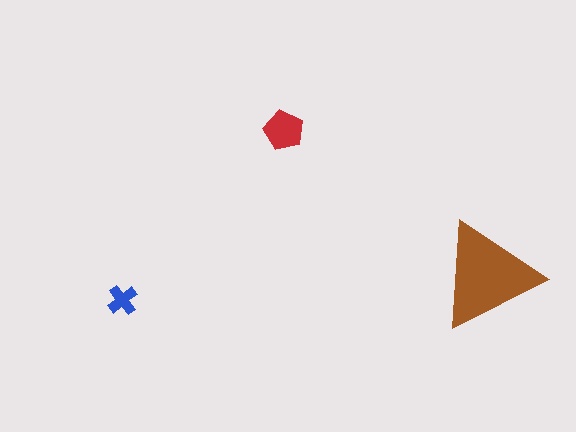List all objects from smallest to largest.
The blue cross, the red pentagon, the brown triangle.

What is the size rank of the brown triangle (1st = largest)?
1st.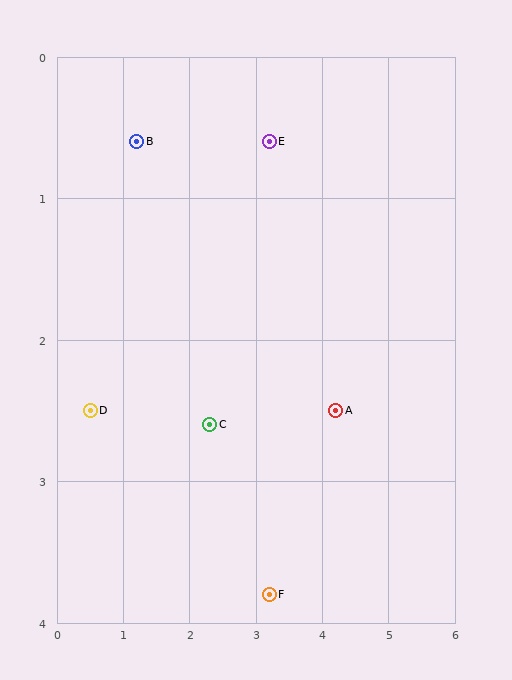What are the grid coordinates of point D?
Point D is at approximately (0.5, 2.5).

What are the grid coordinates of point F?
Point F is at approximately (3.2, 3.8).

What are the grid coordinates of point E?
Point E is at approximately (3.2, 0.6).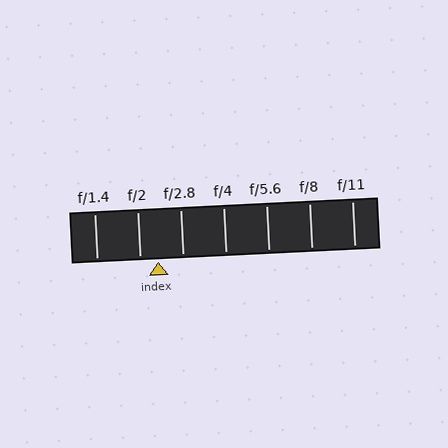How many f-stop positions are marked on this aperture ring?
There are 7 f-stop positions marked.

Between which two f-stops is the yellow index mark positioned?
The index mark is between f/2 and f/2.8.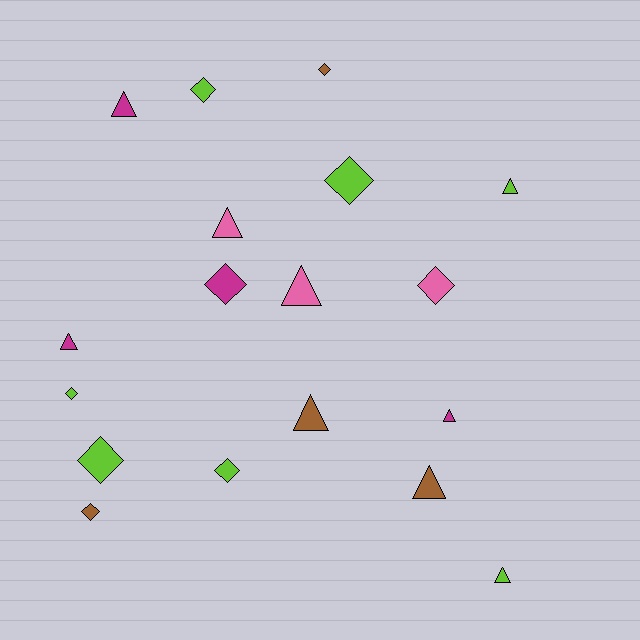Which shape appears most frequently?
Triangle, with 9 objects.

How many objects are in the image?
There are 18 objects.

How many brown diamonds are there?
There are 2 brown diamonds.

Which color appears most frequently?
Lime, with 7 objects.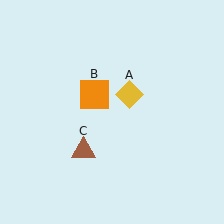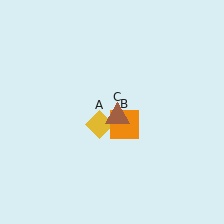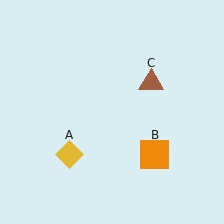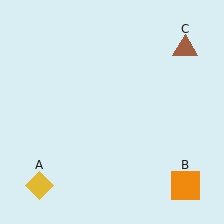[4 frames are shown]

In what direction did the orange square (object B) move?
The orange square (object B) moved down and to the right.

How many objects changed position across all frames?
3 objects changed position: yellow diamond (object A), orange square (object B), brown triangle (object C).